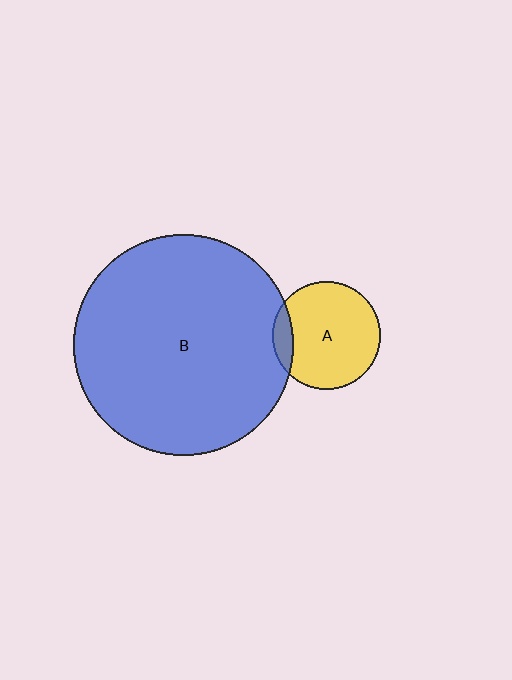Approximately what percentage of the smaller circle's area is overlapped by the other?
Approximately 10%.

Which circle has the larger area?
Circle B (blue).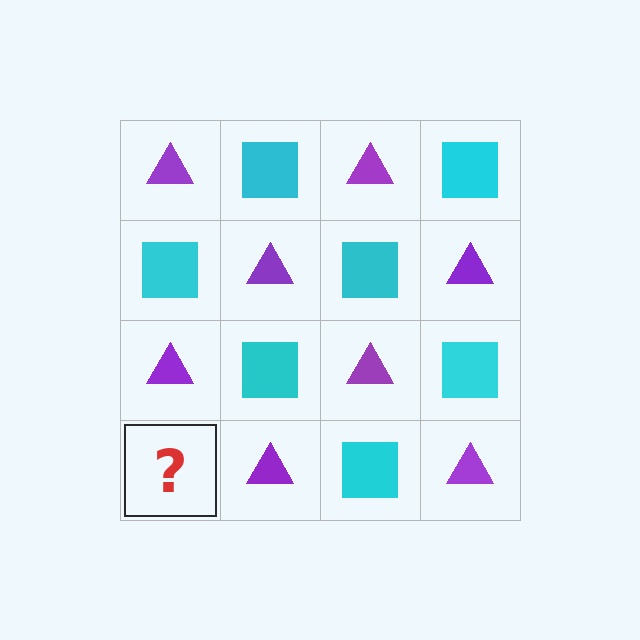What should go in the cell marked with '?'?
The missing cell should contain a cyan square.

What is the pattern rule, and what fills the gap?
The rule is that it alternates purple triangle and cyan square in a checkerboard pattern. The gap should be filled with a cyan square.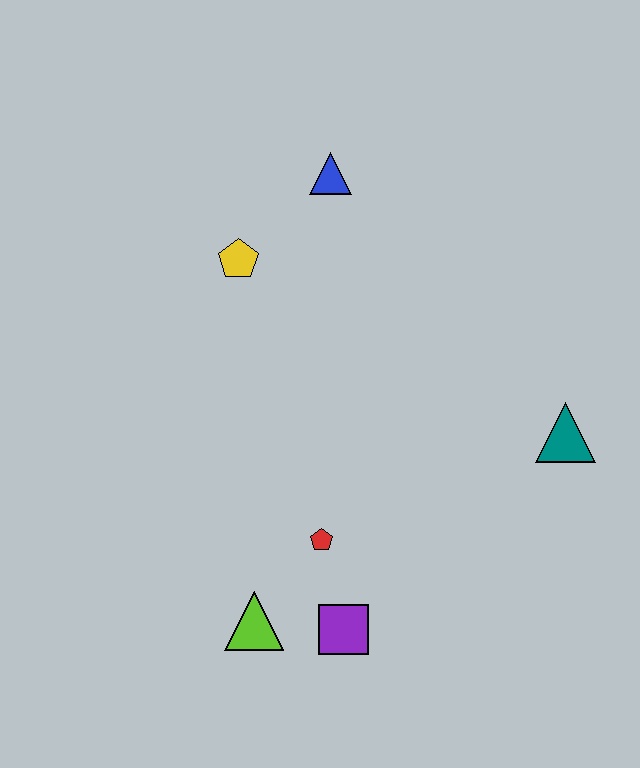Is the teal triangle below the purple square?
No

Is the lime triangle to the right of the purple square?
No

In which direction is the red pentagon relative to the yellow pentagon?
The red pentagon is below the yellow pentagon.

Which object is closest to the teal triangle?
The red pentagon is closest to the teal triangle.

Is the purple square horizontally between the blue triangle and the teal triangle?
Yes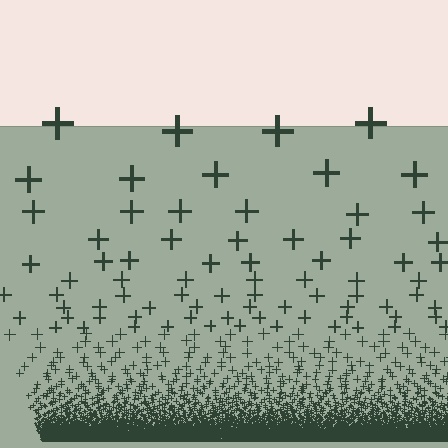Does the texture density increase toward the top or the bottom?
Density increases toward the bottom.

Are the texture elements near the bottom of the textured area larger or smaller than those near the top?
Smaller. The gradient is inverted — elements near the bottom are smaller and denser.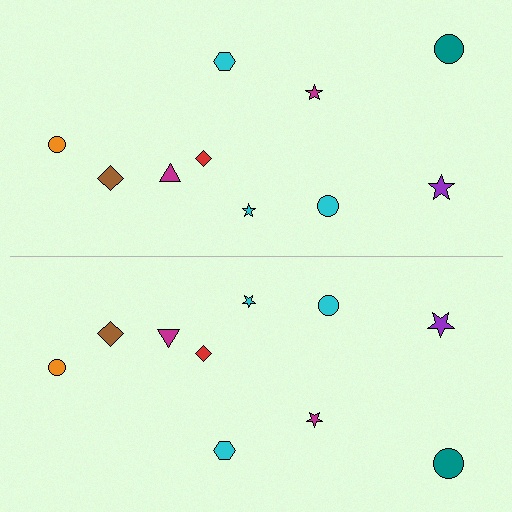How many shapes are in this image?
There are 20 shapes in this image.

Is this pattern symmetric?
Yes, this pattern has bilateral (reflection) symmetry.